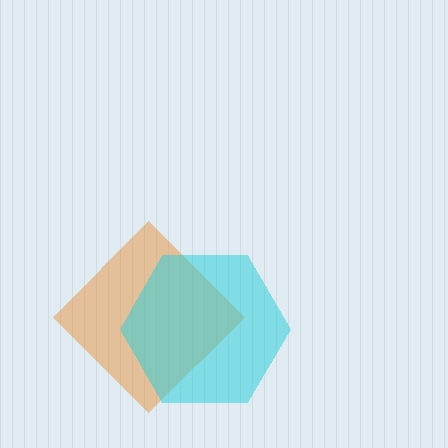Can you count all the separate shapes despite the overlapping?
Yes, there are 2 separate shapes.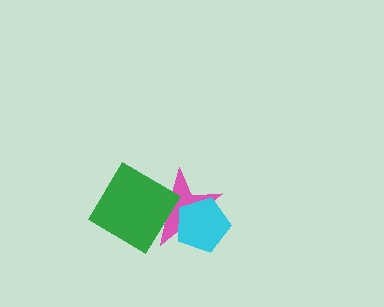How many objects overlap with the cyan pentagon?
1 object overlaps with the cyan pentagon.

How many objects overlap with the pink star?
2 objects overlap with the pink star.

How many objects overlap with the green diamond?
1 object overlaps with the green diamond.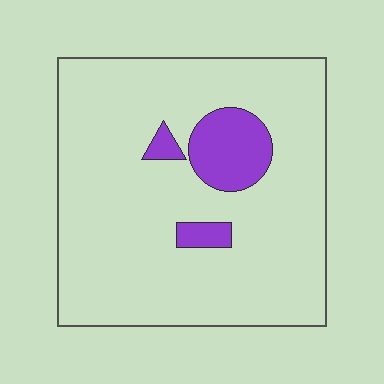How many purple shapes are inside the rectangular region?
3.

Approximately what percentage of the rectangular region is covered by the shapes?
Approximately 10%.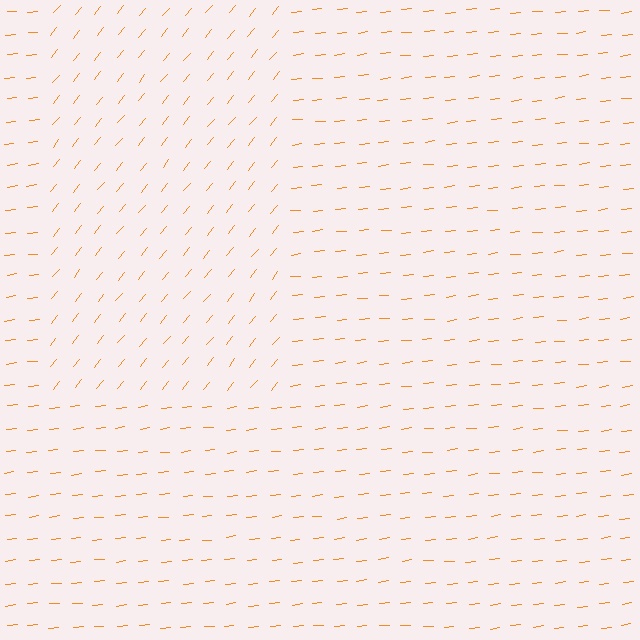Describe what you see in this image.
The image is filled with small orange line segments. A rectangle region in the image has lines oriented differently from the surrounding lines, creating a visible texture boundary.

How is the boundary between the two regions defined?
The boundary is defined purely by a change in line orientation (approximately 45 degrees difference). All lines are the same color and thickness.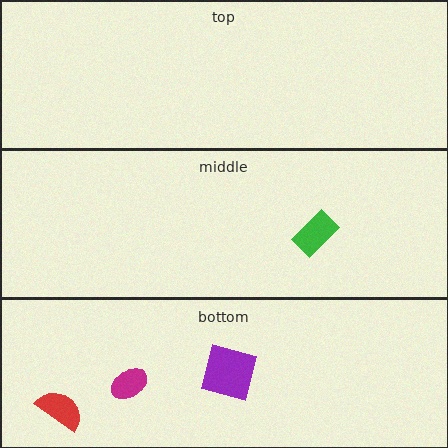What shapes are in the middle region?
The green rectangle.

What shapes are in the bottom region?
The purple square, the red semicircle, the magenta ellipse.